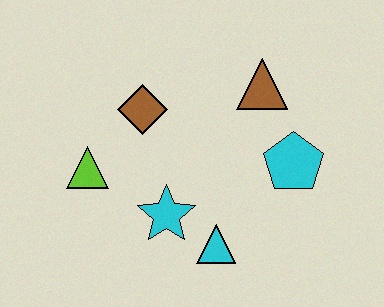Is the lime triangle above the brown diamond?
No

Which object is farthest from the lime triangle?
The cyan pentagon is farthest from the lime triangle.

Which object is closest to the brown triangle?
The cyan pentagon is closest to the brown triangle.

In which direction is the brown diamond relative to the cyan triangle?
The brown diamond is above the cyan triangle.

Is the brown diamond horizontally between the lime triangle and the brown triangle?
Yes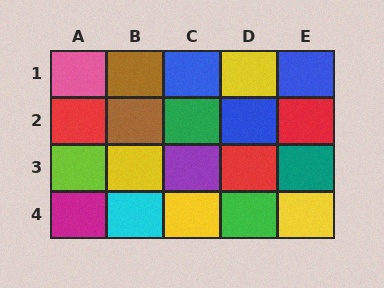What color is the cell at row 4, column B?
Cyan.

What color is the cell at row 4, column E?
Yellow.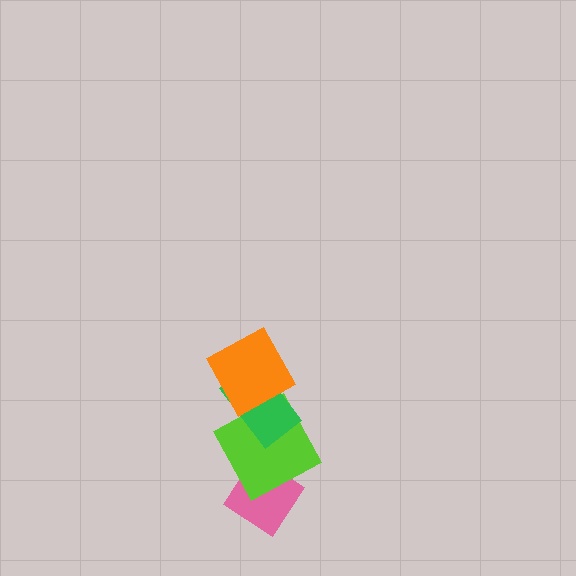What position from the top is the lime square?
The lime square is 3rd from the top.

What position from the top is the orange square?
The orange square is 1st from the top.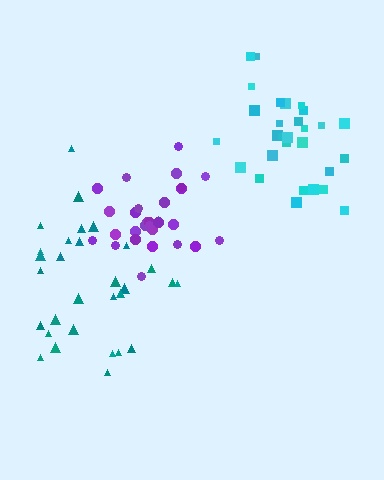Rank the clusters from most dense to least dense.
purple, cyan, teal.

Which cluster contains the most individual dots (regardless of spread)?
Teal (31).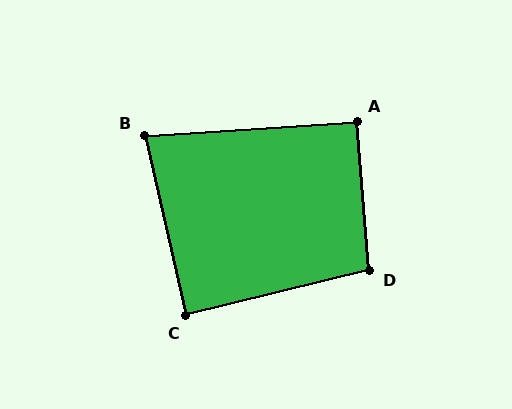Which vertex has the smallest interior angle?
B, at approximately 81 degrees.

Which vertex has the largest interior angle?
D, at approximately 99 degrees.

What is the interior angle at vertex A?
Approximately 91 degrees (approximately right).